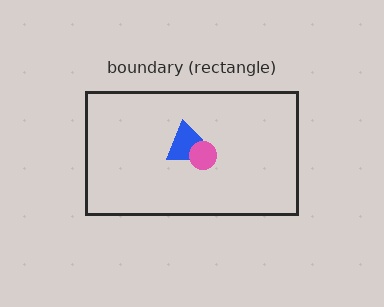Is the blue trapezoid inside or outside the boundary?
Inside.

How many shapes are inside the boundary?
2 inside, 0 outside.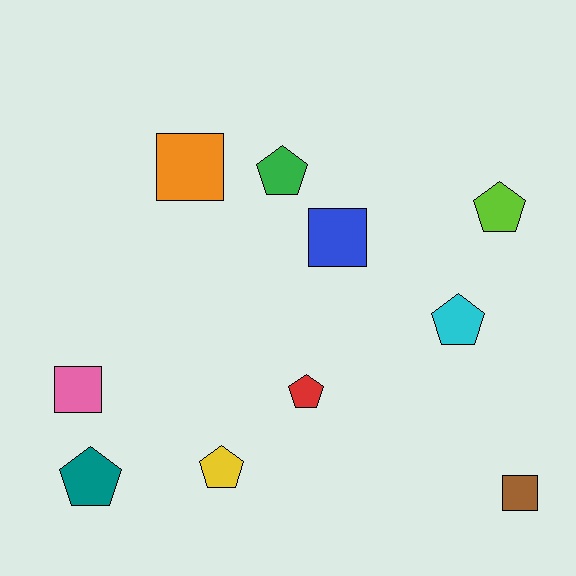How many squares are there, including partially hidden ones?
There are 4 squares.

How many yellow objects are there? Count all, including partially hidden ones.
There is 1 yellow object.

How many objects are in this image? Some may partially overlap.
There are 10 objects.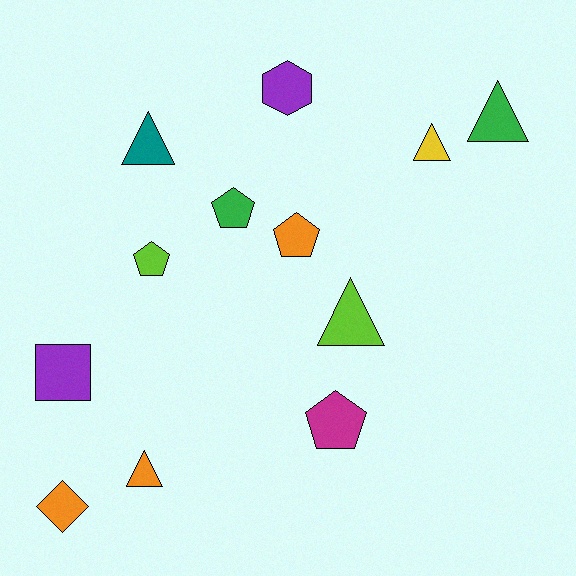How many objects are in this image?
There are 12 objects.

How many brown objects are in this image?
There are no brown objects.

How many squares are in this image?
There is 1 square.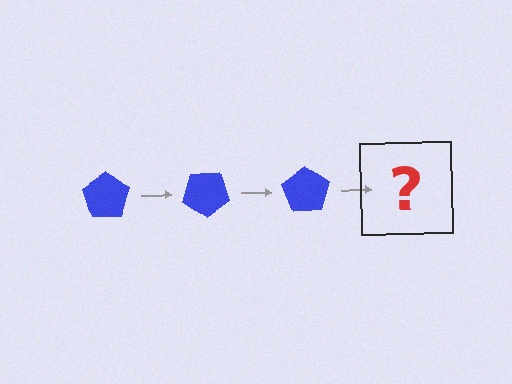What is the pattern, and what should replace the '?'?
The pattern is that the pentagon rotates 35 degrees each step. The '?' should be a blue pentagon rotated 105 degrees.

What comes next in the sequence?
The next element should be a blue pentagon rotated 105 degrees.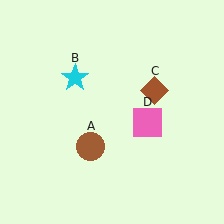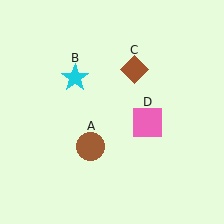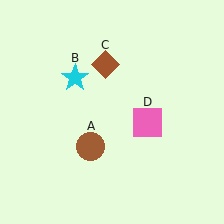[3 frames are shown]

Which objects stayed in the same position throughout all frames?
Brown circle (object A) and cyan star (object B) and pink square (object D) remained stationary.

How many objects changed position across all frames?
1 object changed position: brown diamond (object C).